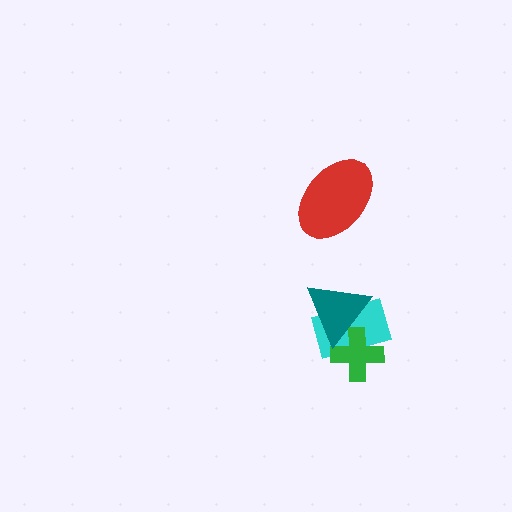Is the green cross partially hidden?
Yes, it is partially covered by another shape.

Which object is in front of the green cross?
The teal triangle is in front of the green cross.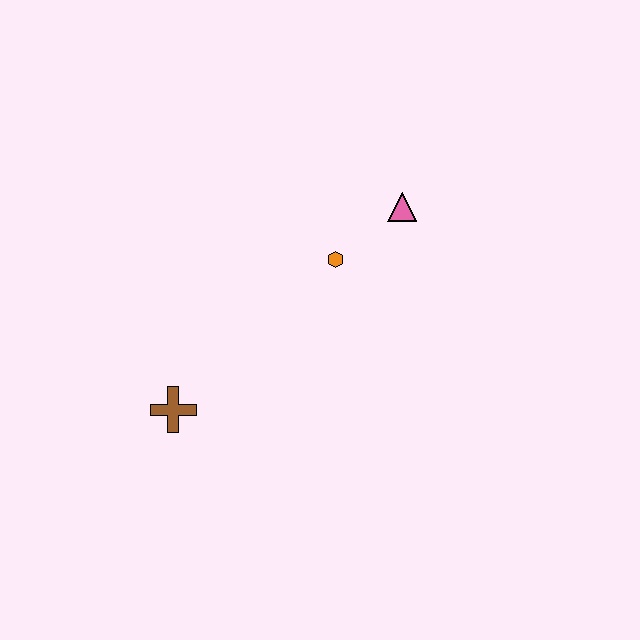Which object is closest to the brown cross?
The orange hexagon is closest to the brown cross.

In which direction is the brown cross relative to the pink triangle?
The brown cross is to the left of the pink triangle.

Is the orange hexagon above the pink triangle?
No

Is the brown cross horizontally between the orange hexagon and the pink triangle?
No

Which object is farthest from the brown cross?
The pink triangle is farthest from the brown cross.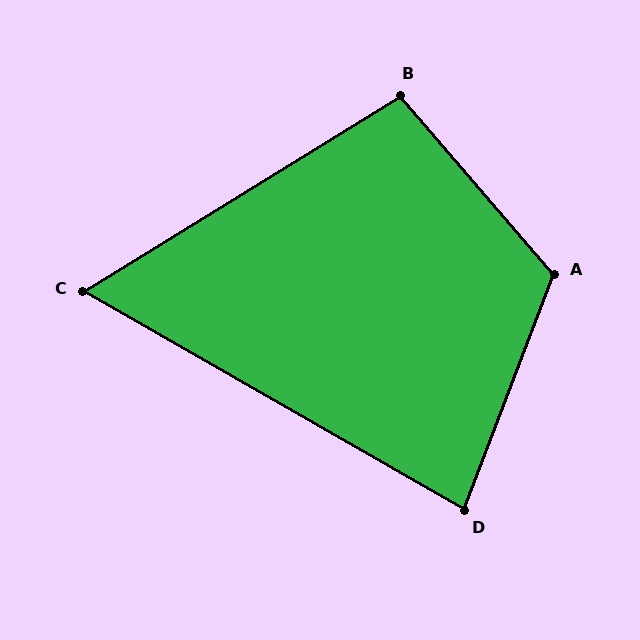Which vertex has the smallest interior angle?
C, at approximately 61 degrees.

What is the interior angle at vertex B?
Approximately 99 degrees (obtuse).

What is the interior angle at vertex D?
Approximately 81 degrees (acute).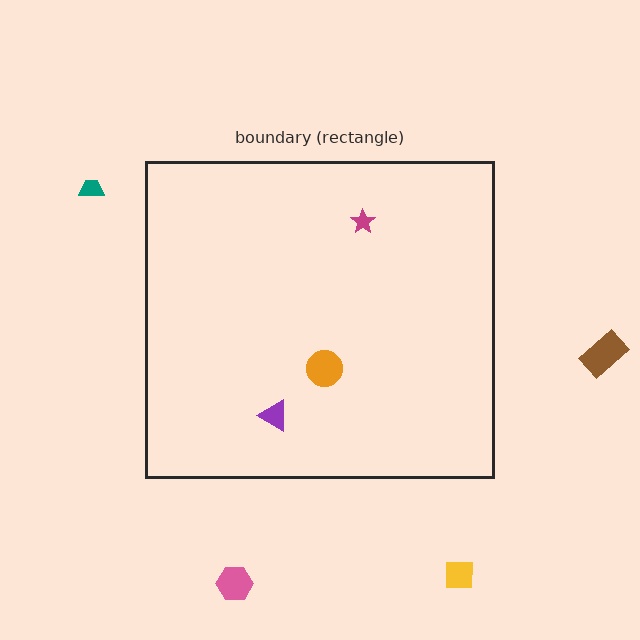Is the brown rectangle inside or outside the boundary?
Outside.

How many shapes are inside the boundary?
3 inside, 4 outside.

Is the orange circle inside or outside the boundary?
Inside.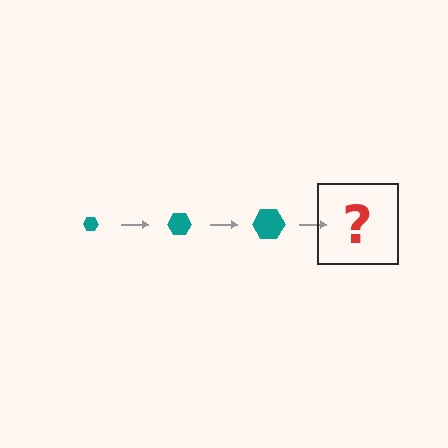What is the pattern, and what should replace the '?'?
The pattern is that the hexagon gets progressively larger each step. The '?' should be a teal hexagon, larger than the previous one.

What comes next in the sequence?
The next element should be a teal hexagon, larger than the previous one.